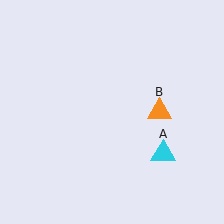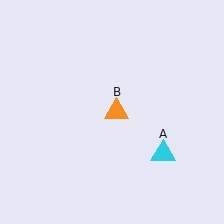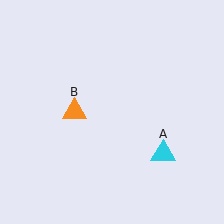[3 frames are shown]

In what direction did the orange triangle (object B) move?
The orange triangle (object B) moved left.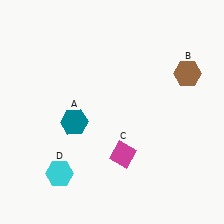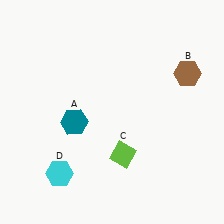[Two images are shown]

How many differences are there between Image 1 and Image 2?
There is 1 difference between the two images.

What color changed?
The diamond (C) changed from magenta in Image 1 to lime in Image 2.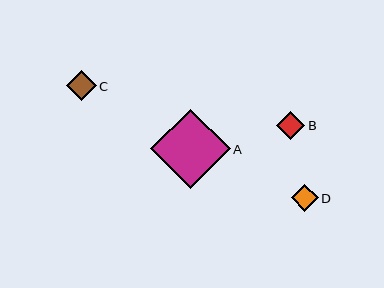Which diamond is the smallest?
Diamond D is the smallest with a size of approximately 27 pixels.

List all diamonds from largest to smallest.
From largest to smallest: A, C, B, D.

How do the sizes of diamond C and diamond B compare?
Diamond C and diamond B are approximately the same size.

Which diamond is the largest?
Diamond A is the largest with a size of approximately 79 pixels.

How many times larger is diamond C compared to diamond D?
Diamond C is approximately 1.1 times the size of diamond D.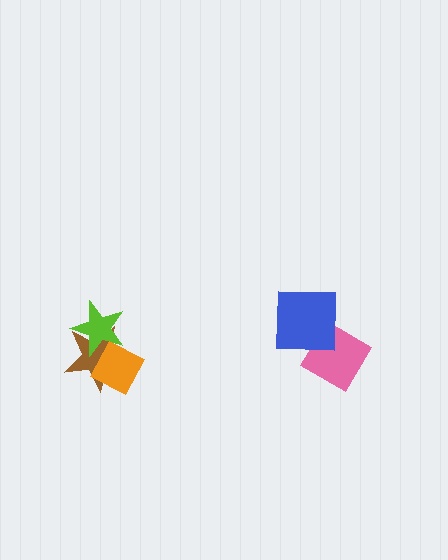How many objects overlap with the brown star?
2 objects overlap with the brown star.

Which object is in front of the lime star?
The orange diamond is in front of the lime star.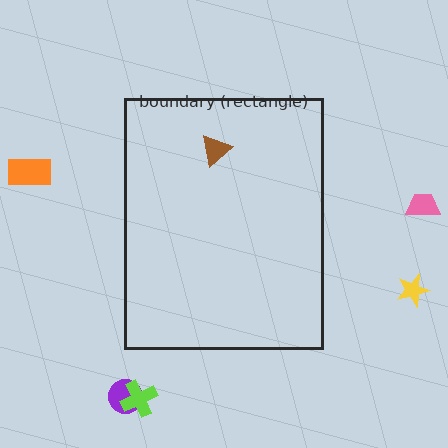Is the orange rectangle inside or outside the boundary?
Outside.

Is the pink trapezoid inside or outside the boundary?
Outside.